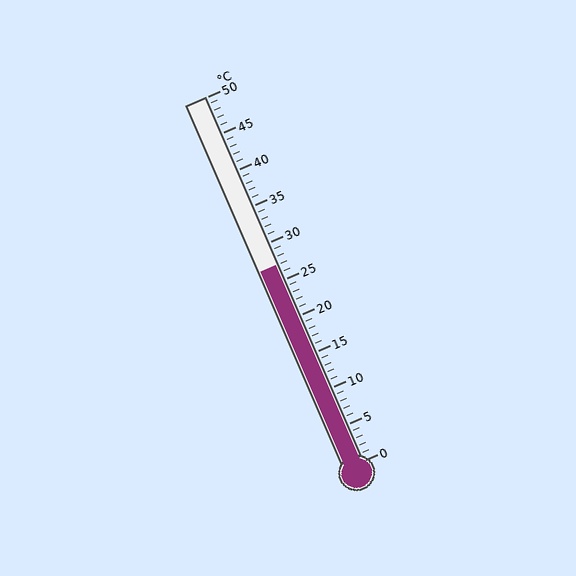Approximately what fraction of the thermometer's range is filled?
The thermometer is filled to approximately 55% of its range.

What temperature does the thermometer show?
The thermometer shows approximately 27°C.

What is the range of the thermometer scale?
The thermometer scale ranges from 0°C to 50°C.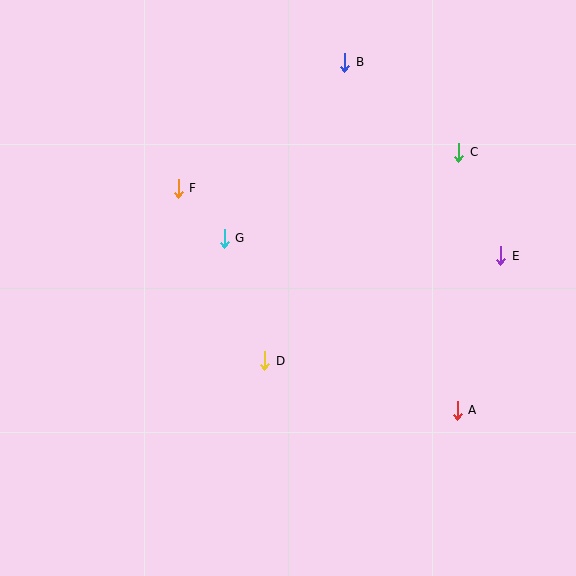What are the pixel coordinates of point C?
Point C is at (459, 152).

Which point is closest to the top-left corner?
Point F is closest to the top-left corner.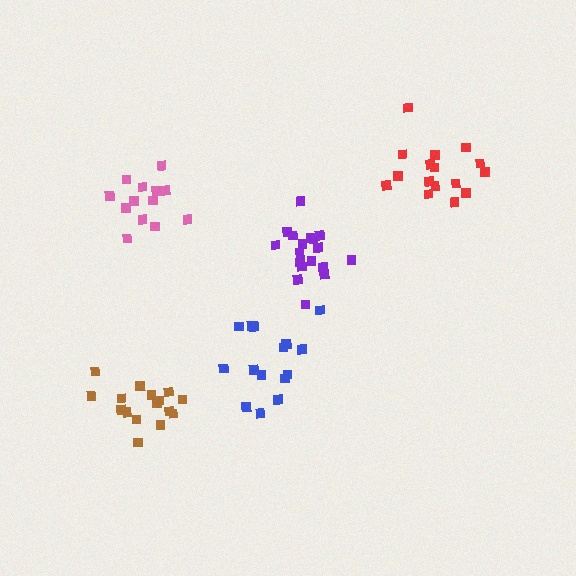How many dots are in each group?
Group 1: 13 dots, Group 2: 15 dots, Group 3: 16 dots, Group 4: 16 dots, Group 5: 18 dots (78 total).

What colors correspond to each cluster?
The clusters are colored: pink, blue, red, brown, purple.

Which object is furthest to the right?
The red cluster is rightmost.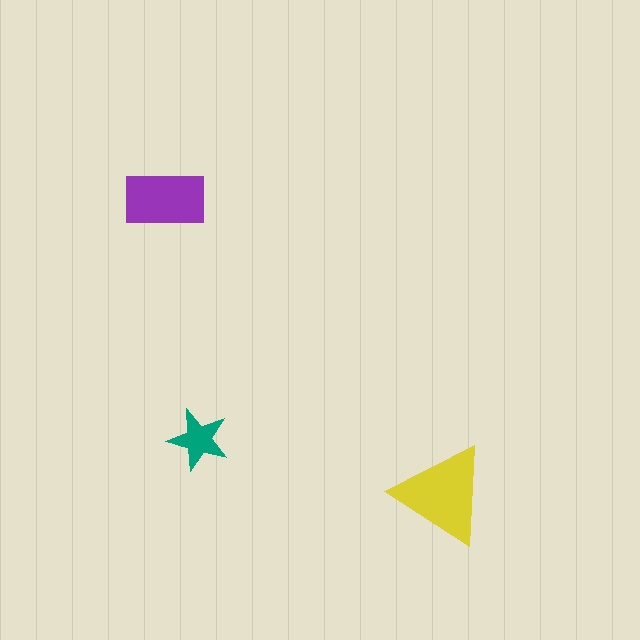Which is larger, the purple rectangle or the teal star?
The purple rectangle.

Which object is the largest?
The yellow triangle.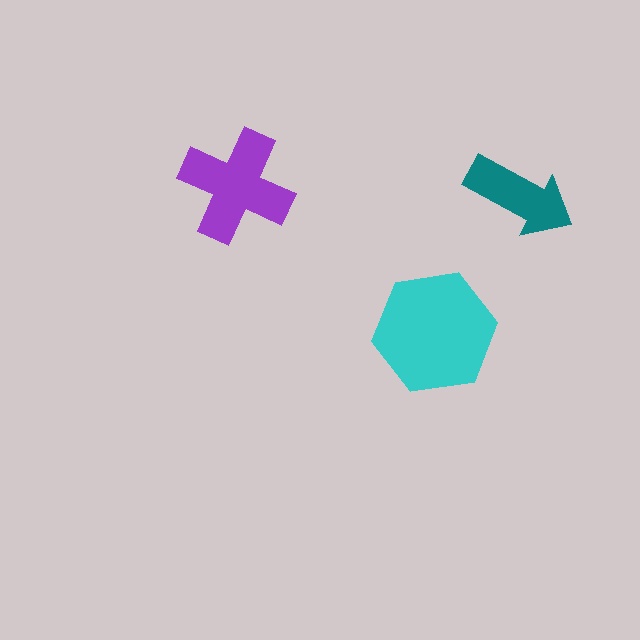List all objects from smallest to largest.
The teal arrow, the purple cross, the cyan hexagon.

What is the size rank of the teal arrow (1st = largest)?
3rd.